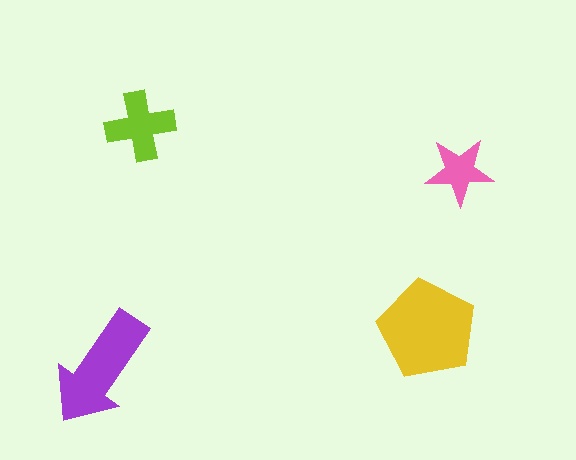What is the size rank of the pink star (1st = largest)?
4th.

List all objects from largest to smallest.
The yellow pentagon, the purple arrow, the lime cross, the pink star.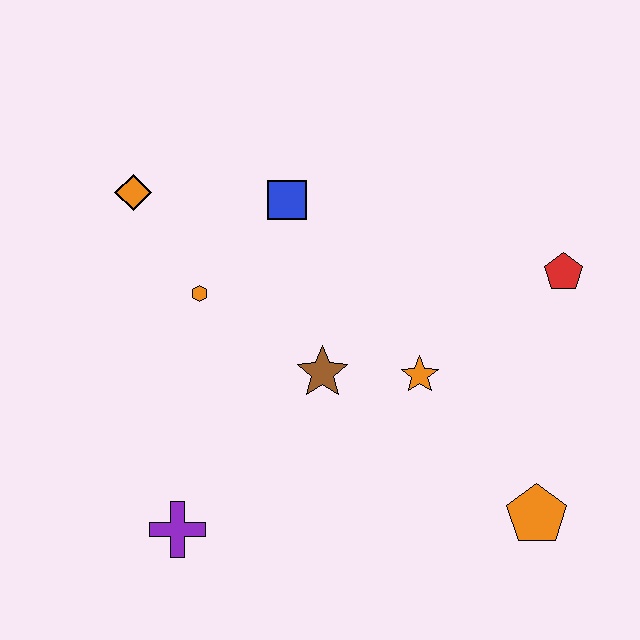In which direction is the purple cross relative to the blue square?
The purple cross is below the blue square.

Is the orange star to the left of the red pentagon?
Yes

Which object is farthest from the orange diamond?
The orange pentagon is farthest from the orange diamond.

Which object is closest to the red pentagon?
The orange star is closest to the red pentagon.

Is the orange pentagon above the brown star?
No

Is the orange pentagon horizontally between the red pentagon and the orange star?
Yes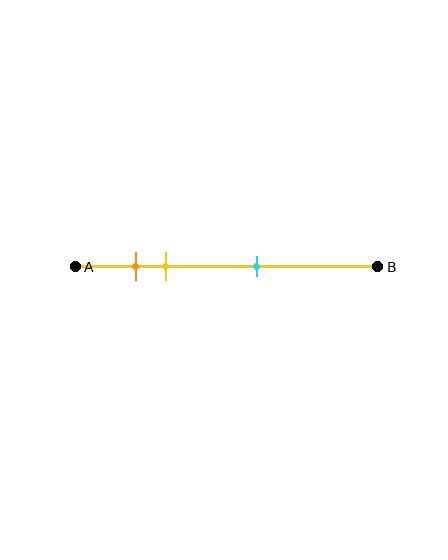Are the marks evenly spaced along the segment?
No, the marks are not evenly spaced.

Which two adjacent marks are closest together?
The orange and yellow marks are the closest adjacent pair.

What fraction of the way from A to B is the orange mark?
The orange mark is approximately 20% (0.2) of the way from A to B.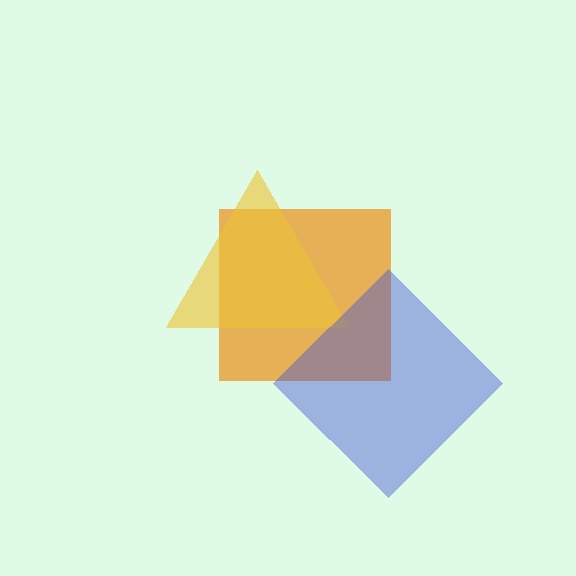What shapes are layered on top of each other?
The layered shapes are: an orange square, a yellow triangle, a blue diamond.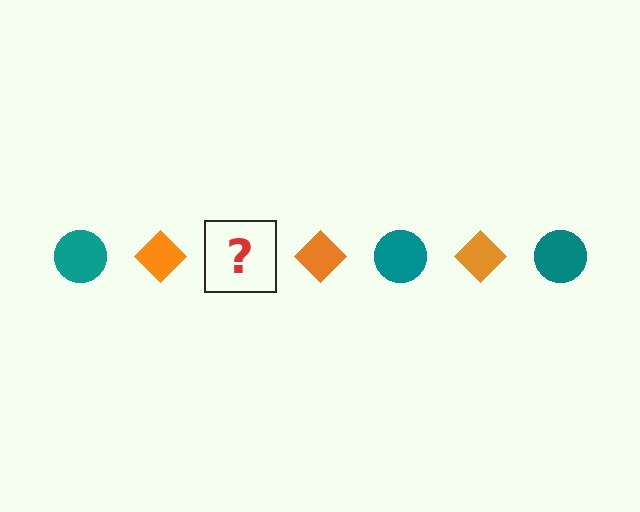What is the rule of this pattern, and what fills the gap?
The rule is that the pattern alternates between teal circle and orange diamond. The gap should be filled with a teal circle.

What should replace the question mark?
The question mark should be replaced with a teal circle.